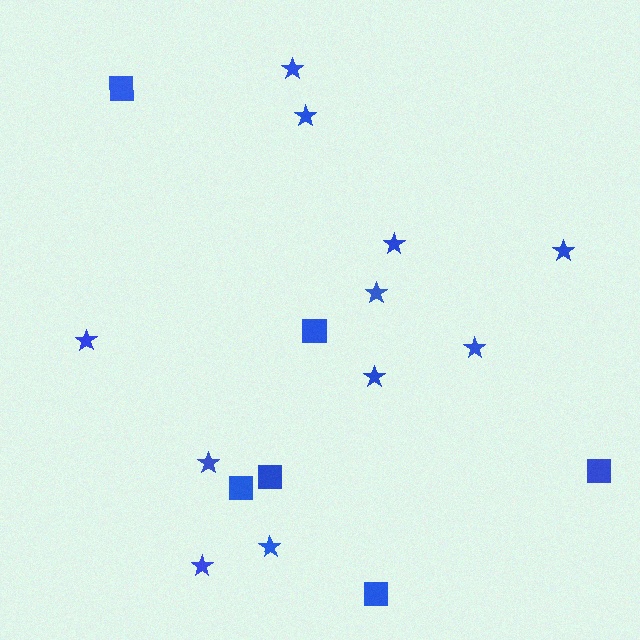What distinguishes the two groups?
There are 2 groups: one group of stars (11) and one group of squares (6).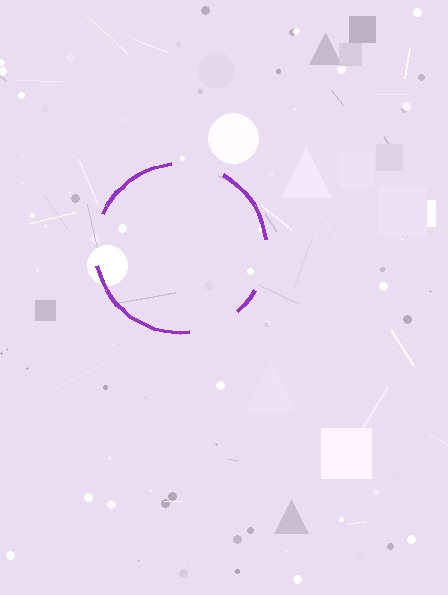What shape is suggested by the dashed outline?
The dashed outline suggests a circle.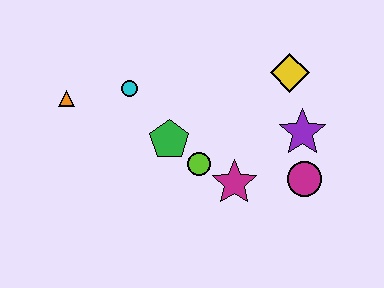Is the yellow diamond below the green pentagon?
No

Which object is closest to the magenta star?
The lime circle is closest to the magenta star.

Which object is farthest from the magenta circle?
The orange triangle is farthest from the magenta circle.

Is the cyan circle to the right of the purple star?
No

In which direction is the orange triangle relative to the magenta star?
The orange triangle is to the left of the magenta star.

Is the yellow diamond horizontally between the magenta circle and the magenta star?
Yes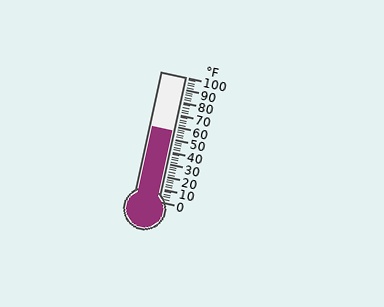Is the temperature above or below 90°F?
The temperature is below 90°F.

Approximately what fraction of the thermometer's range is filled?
The thermometer is filled to approximately 55% of its range.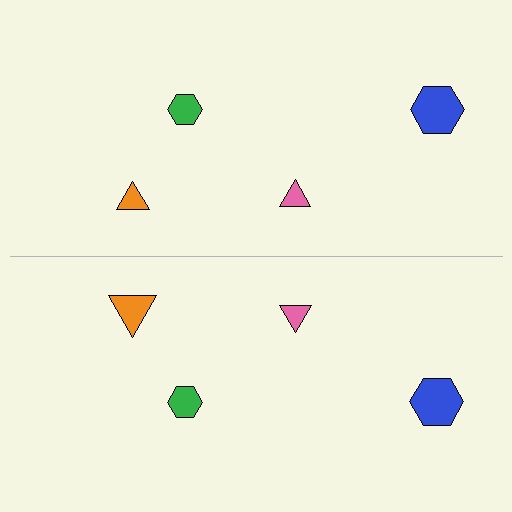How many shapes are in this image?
There are 8 shapes in this image.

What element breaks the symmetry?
The orange triangle on the bottom side has a different size than its mirror counterpart.